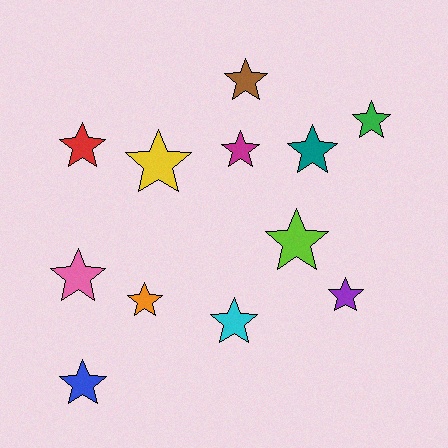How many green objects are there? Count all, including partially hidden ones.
There is 1 green object.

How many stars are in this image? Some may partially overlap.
There are 12 stars.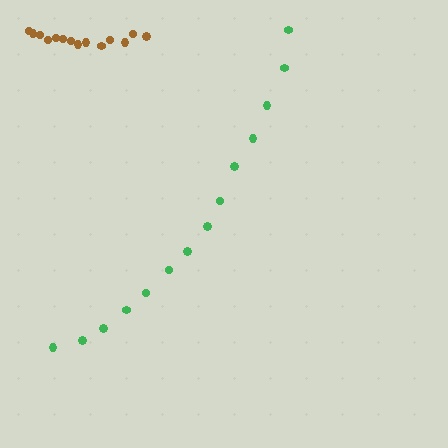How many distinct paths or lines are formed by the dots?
There are 2 distinct paths.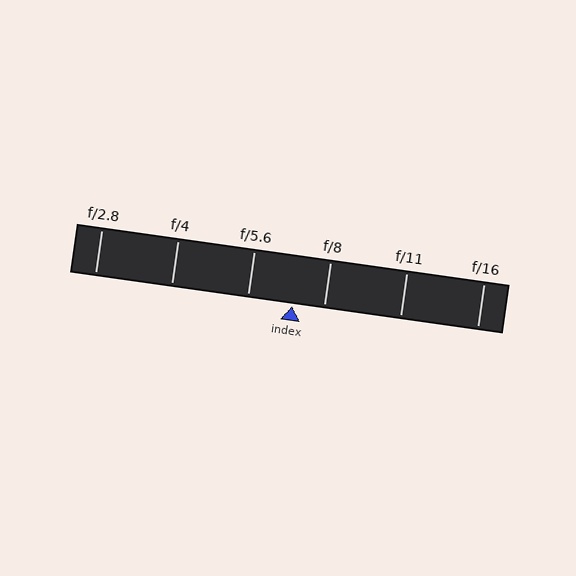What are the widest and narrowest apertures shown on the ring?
The widest aperture shown is f/2.8 and the narrowest is f/16.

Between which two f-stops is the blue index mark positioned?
The index mark is between f/5.6 and f/8.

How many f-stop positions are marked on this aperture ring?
There are 6 f-stop positions marked.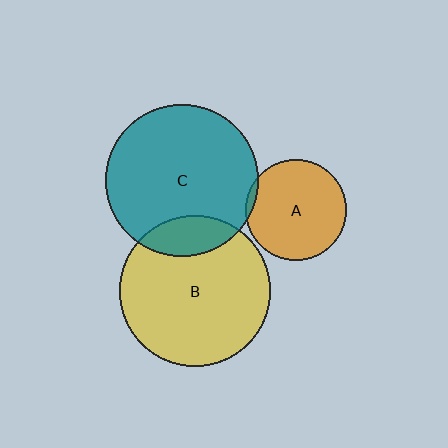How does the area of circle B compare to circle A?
Approximately 2.2 times.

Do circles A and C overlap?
Yes.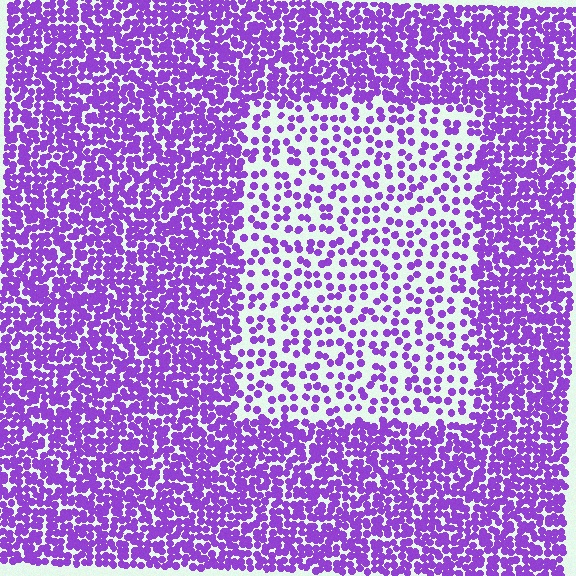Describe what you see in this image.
The image contains small purple elements arranged at two different densities. A rectangle-shaped region is visible where the elements are less densely packed than the surrounding area.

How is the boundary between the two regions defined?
The boundary is defined by a change in element density (approximately 2.4x ratio). All elements are the same color, size, and shape.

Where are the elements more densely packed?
The elements are more densely packed outside the rectangle boundary.